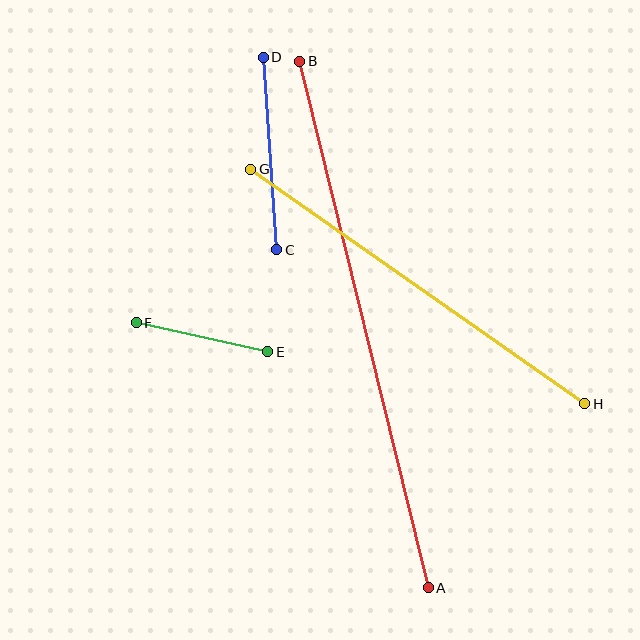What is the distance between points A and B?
The distance is approximately 542 pixels.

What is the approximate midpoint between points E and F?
The midpoint is at approximately (202, 337) pixels.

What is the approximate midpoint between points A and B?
The midpoint is at approximately (364, 325) pixels.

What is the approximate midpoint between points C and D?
The midpoint is at approximately (270, 153) pixels.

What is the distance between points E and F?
The distance is approximately 134 pixels.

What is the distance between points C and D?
The distance is approximately 193 pixels.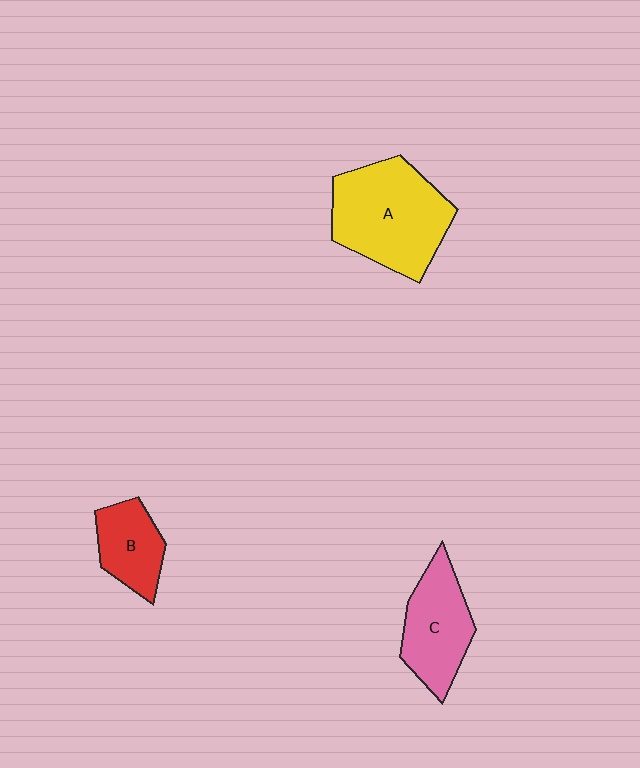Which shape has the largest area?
Shape A (yellow).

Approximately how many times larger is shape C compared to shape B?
Approximately 1.4 times.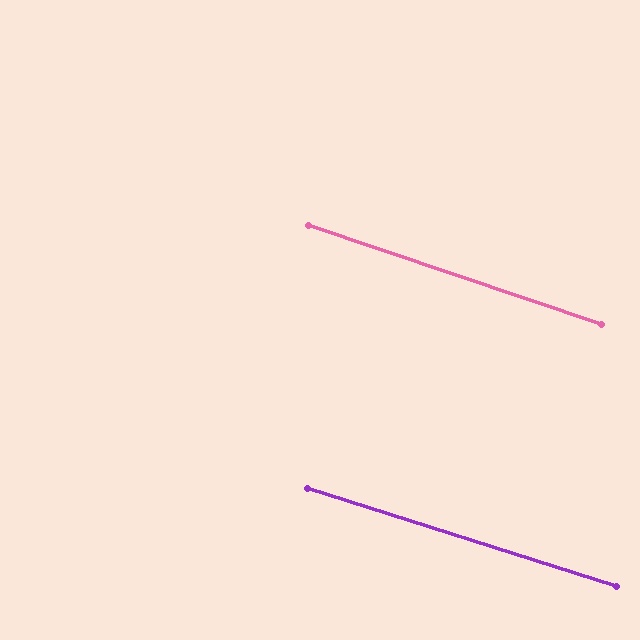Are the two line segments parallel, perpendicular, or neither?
Parallel — their directions differ by only 1.1°.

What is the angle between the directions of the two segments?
Approximately 1 degree.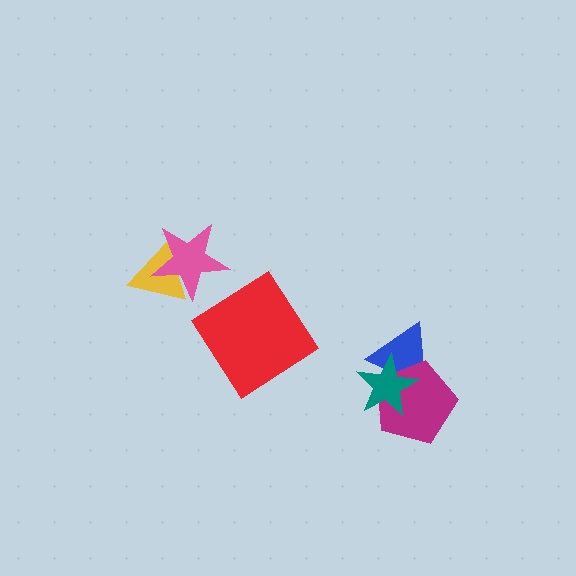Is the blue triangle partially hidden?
Yes, it is partially covered by another shape.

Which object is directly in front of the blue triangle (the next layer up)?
The magenta pentagon is directly in front of the blue triangle.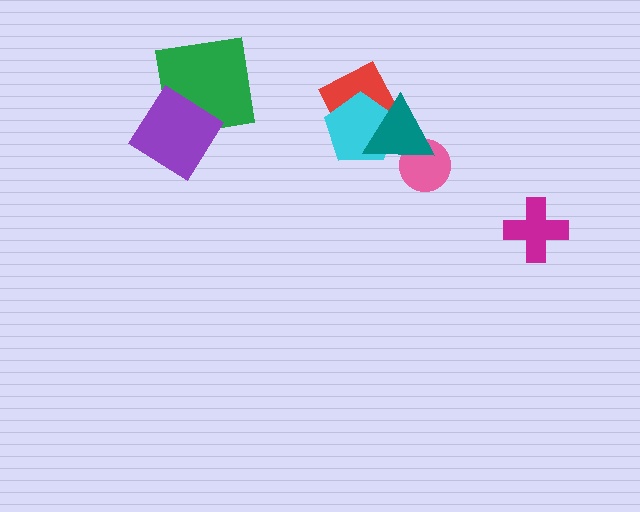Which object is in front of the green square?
The purple diamond is in front of the green square.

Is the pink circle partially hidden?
Yes, it is partially covered by another shape.